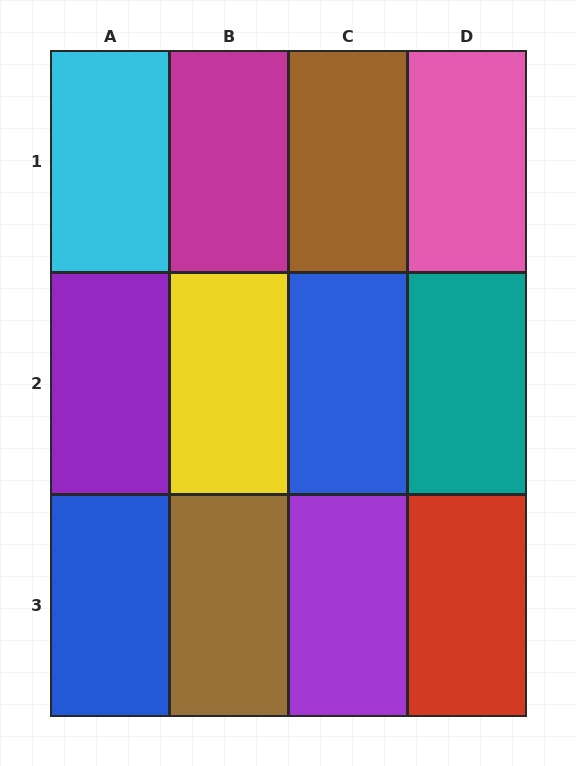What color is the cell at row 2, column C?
Blue.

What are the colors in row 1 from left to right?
Cyan, magenta, brown, pink.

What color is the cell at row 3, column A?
Blue.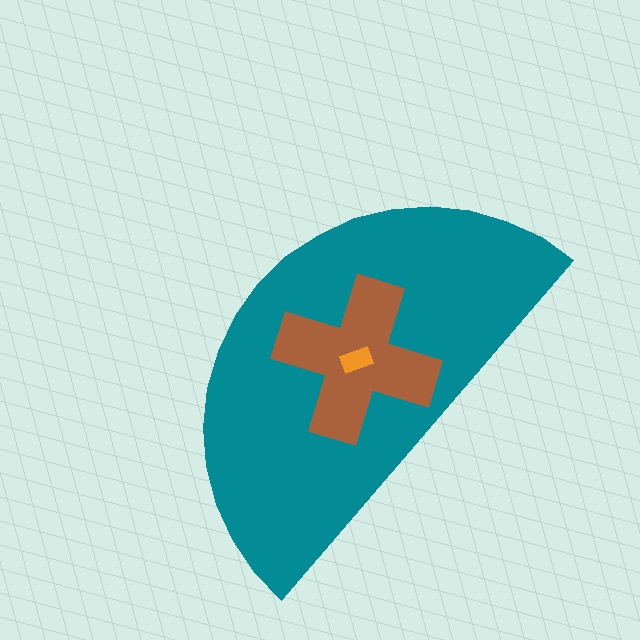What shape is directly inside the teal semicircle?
The brown cross.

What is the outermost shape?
The teal semicircle.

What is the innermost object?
The orange rectangle.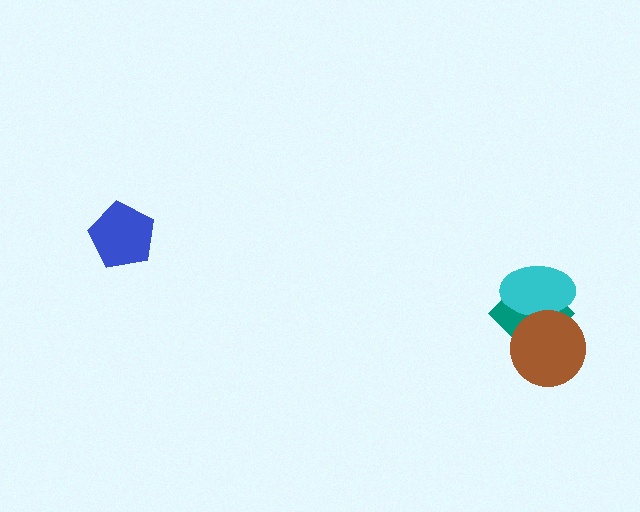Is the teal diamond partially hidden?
Yes, it is partially covered by another shape.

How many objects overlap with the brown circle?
2 objects overlap with the brown circle.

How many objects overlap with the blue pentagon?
0 objects overlap with the blue pentagon.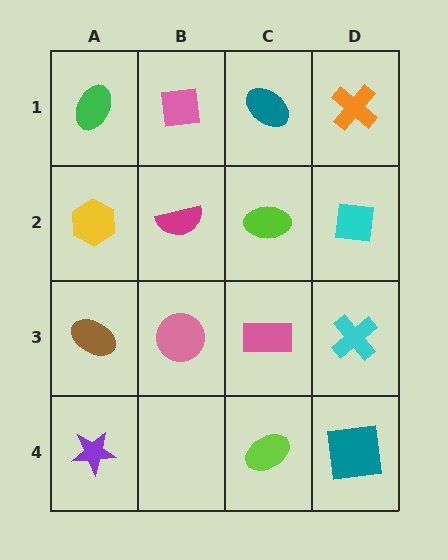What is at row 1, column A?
A green ellipse.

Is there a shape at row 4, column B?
No, that cell is empty.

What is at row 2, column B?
A magenta semicircle.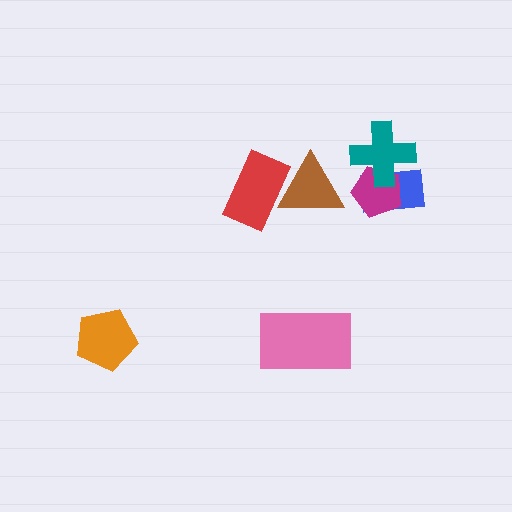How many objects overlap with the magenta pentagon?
2 objects overlap with the magenta pentagon.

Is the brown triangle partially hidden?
No, no other shape covers it.